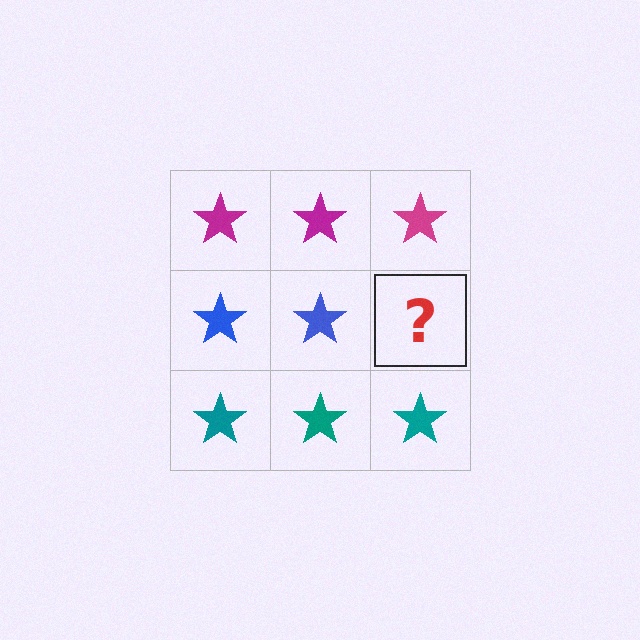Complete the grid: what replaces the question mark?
The question mark should be replaced with a blue star.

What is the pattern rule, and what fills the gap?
The rule is that each row has a consistent color. The gap should be filled with a blue star.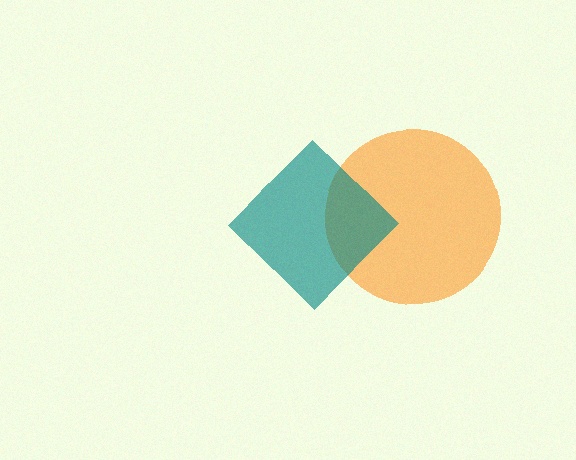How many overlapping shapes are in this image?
There are 2 overlapping shapes in the image.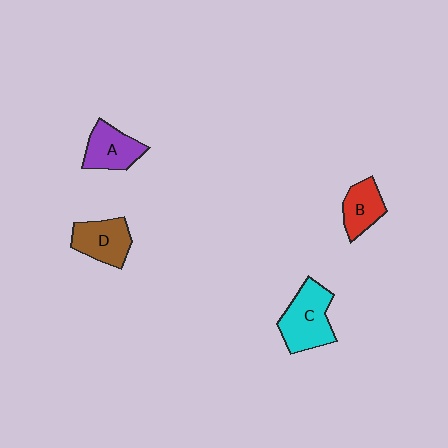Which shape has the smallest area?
Shape B (red).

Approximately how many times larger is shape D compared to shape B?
Approximately 1.2 times.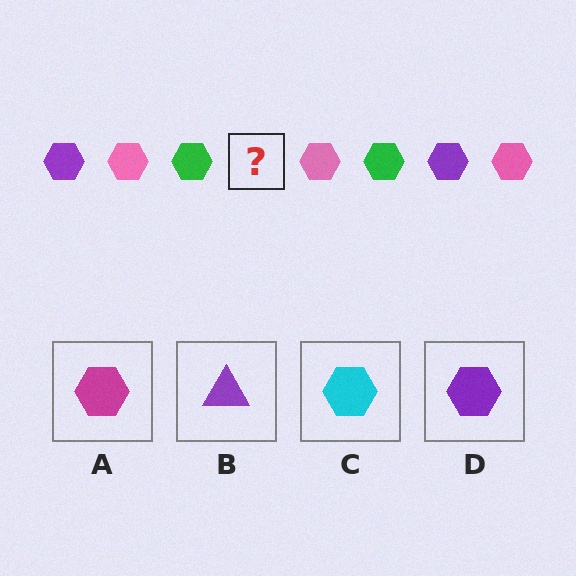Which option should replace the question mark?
Option D.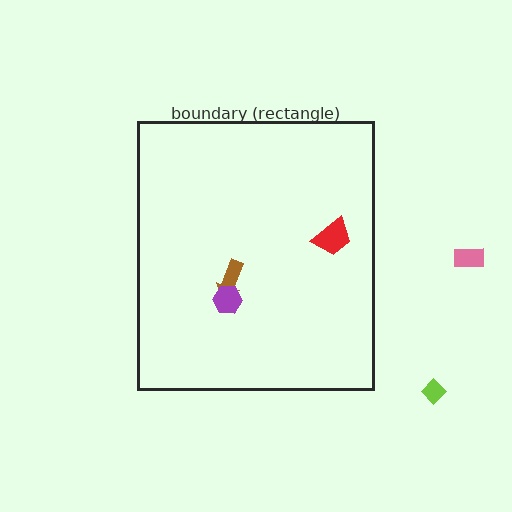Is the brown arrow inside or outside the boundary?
Inside.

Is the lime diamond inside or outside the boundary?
Outside.